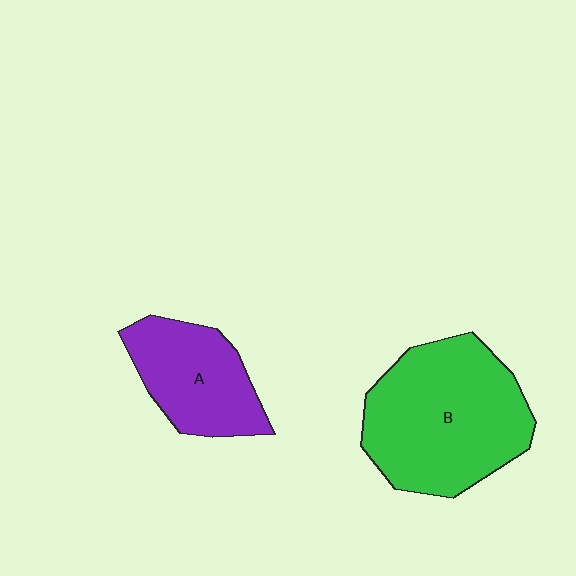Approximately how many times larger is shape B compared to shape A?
Approximately 1.7 times.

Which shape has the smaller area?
Shape A (purple).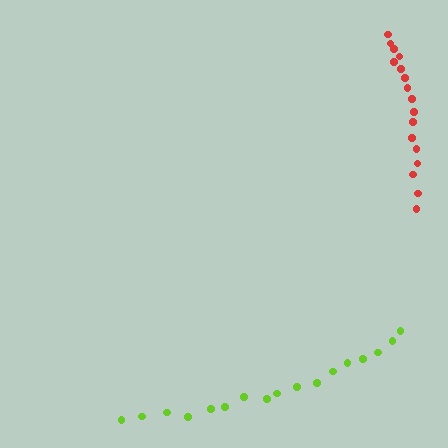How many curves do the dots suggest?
There are 2 distinct paths.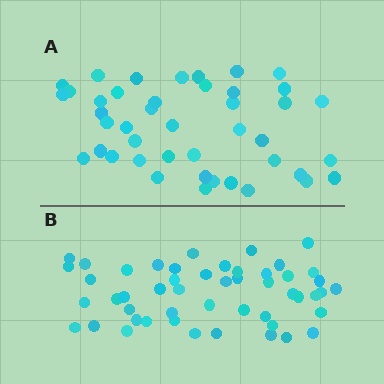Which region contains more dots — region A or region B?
Region B (the bottom region) has more dots.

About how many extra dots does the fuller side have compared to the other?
Region B has roughly 8 or so more dots than region A.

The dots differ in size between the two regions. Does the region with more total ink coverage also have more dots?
No. Region A has more total ink coverage because its dots are larger, but region B actually contains more individual dots. Total area can be misleading — the number of items is what matters here.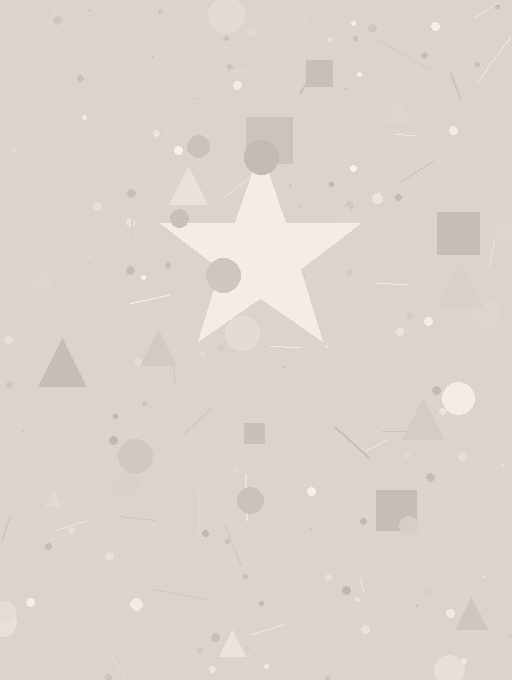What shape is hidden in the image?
A star is hidden in the image.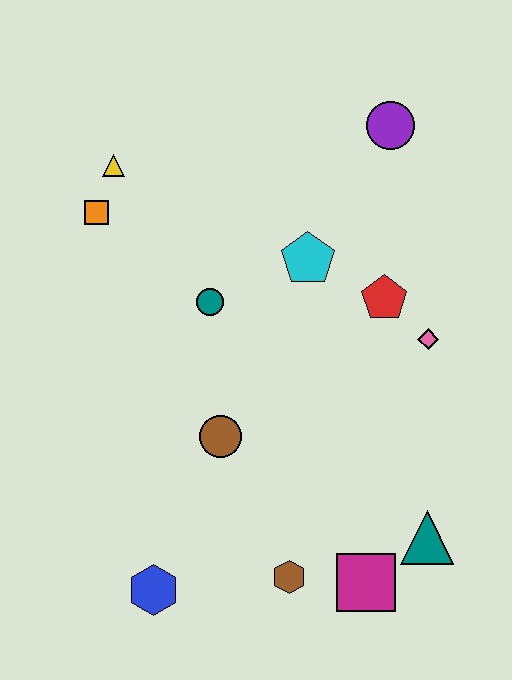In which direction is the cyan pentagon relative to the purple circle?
The cyan pentagon is below the purple circle.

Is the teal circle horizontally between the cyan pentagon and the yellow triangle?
Yes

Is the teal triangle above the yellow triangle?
No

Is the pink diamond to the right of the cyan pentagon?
Yes